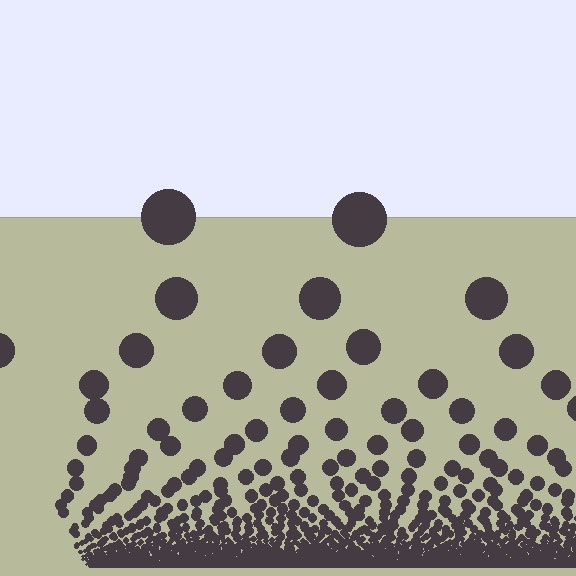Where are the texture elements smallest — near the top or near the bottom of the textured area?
Near the bottom.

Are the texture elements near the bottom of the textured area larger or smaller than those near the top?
Smaller. The gradient is inverted — elements near the bottom are smaller and denser.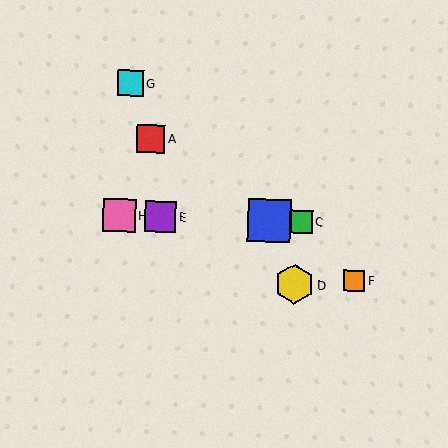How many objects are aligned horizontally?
4 objects (B, C, E, H) are aligned horizontally.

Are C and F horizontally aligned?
No, C is at y≈222 and F is at y≈281.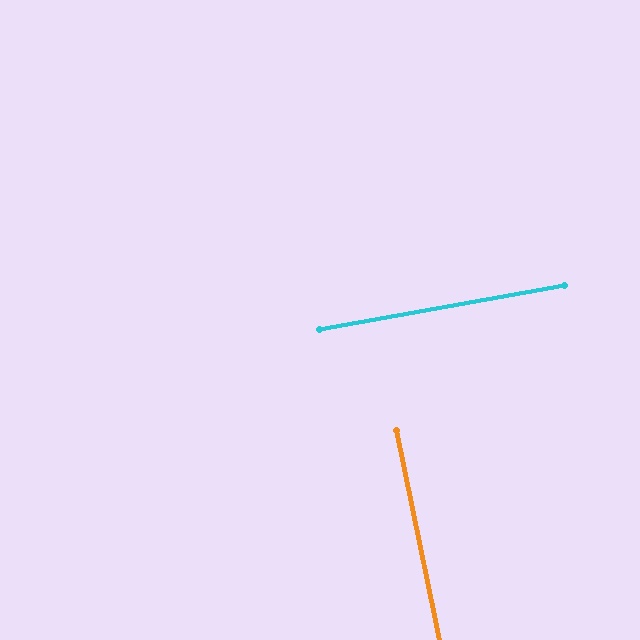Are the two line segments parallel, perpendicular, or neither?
Perpendicular — they meet at approximately 89°.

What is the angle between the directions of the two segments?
Approximately 89 degrees.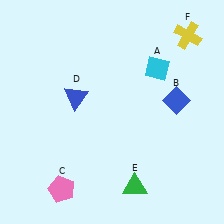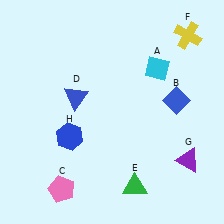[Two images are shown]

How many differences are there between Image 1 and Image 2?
There are 2 differences between the two images.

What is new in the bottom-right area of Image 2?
A purple triangle (G) was added in the bottom-right area of Image 2.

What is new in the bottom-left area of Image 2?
A blue hexagon (H) was added in the bottom-left area of Image 2.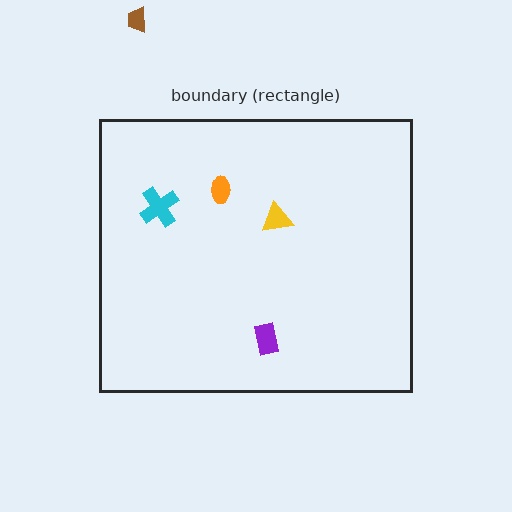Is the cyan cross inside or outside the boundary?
Inside.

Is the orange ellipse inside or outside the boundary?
Inside.